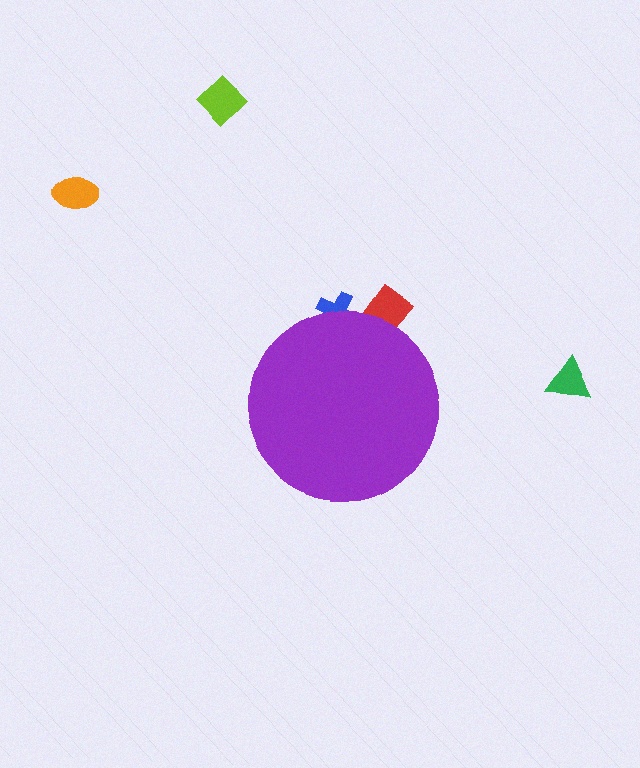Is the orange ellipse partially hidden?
No, the orange ellipse is fully visible.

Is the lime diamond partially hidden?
No, the lime diamond is fully visible.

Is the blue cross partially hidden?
Yes, the blue cross is partially hidden behind the purple circle.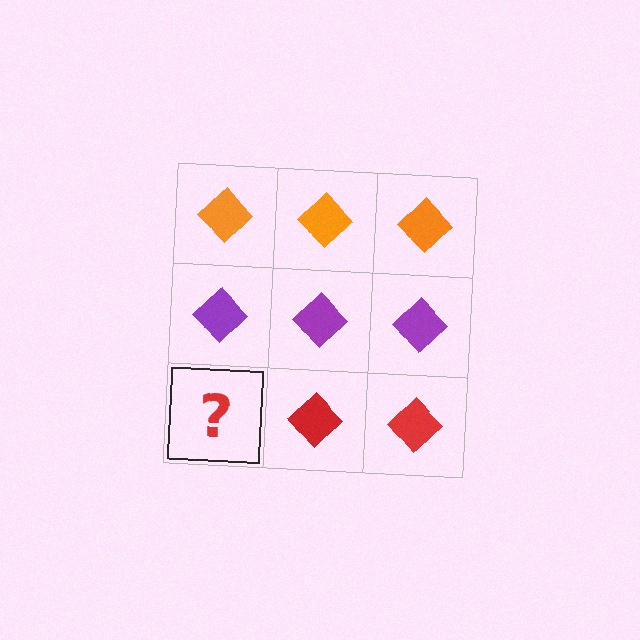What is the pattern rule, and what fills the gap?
The rule is that each row has a consistent color. The gap should be filled with a red diamond.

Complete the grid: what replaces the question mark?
The question mark should be replaced with a red diamond.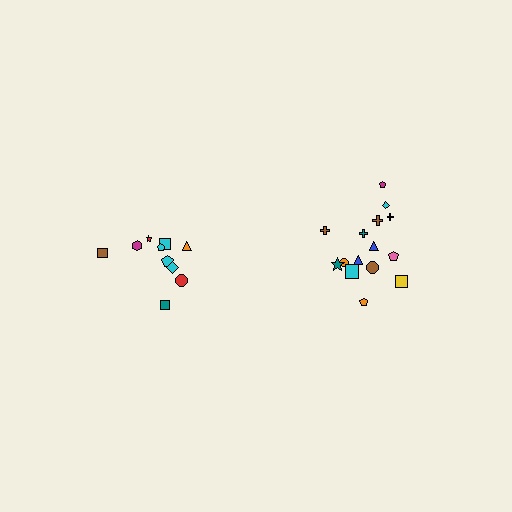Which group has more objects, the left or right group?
The right group.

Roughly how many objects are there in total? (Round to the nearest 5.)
Roughly 25 objects in total.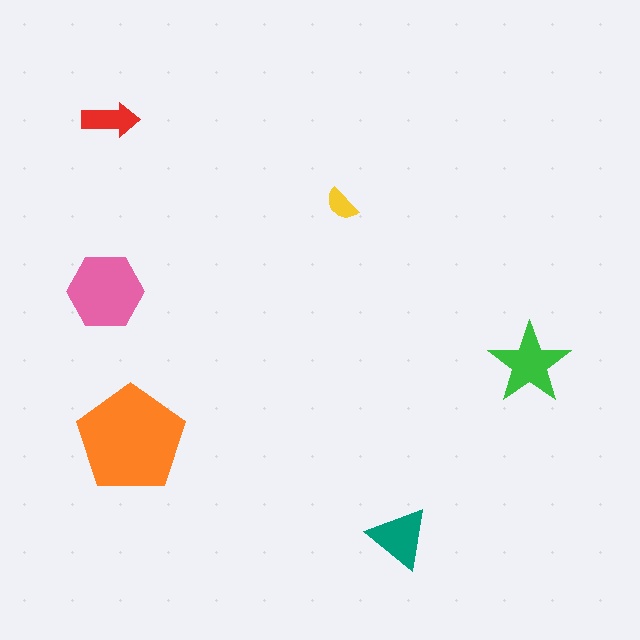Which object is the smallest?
The yellow semicircle.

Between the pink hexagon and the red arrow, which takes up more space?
The pink hexagon.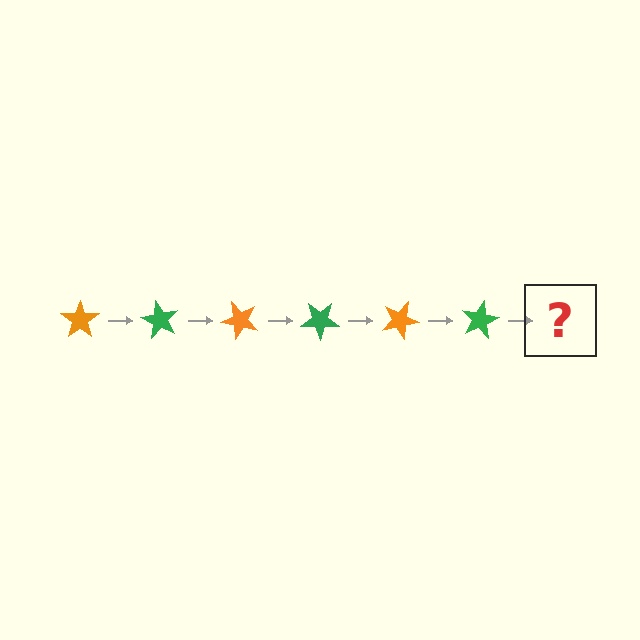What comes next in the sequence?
The next element should be an orange star, rotated 360 degrees from the start.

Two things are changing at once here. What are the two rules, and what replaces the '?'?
The two rules are that it rotates 60 degrees each step and the color cycles through orange and green. The '?' should be an orange star, rotated 360 degrees from the start.